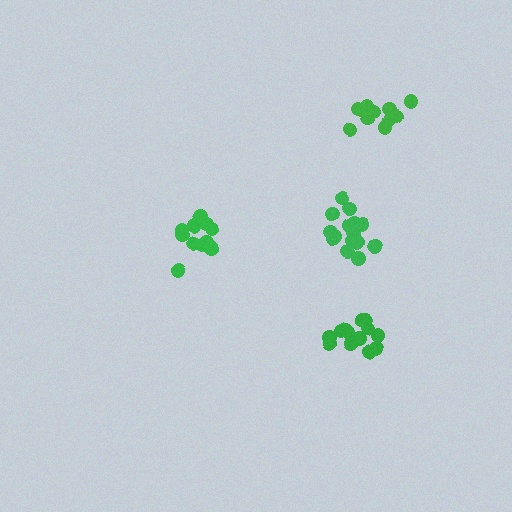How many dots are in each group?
Group 1: 13 dots, Group 2: 16 dots, Group 3: 13 dots, Group 4: 11 dots (53 total).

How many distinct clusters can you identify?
There are 4 distinct clusters.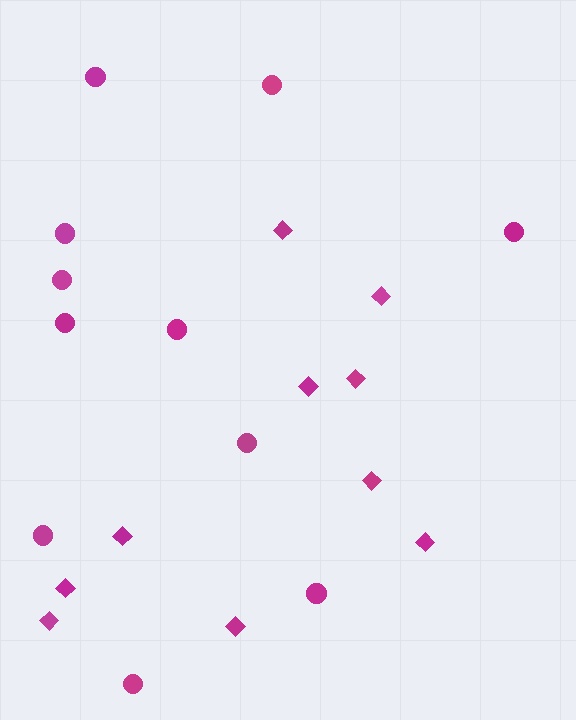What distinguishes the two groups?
There are 2 groups: one group of diamonds (10) and one group of circles (11).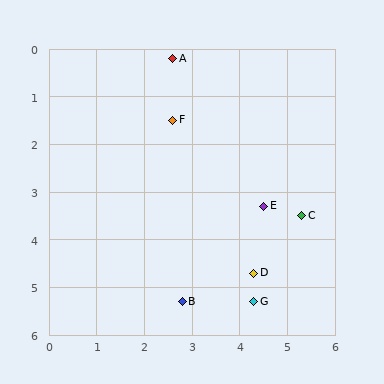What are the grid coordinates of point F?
Point F is at approximately (2.6, 1.5).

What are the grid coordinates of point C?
Point C is at approximately (5.3, 3.5).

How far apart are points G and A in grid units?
Points G and A are about 5.4 grid units apart.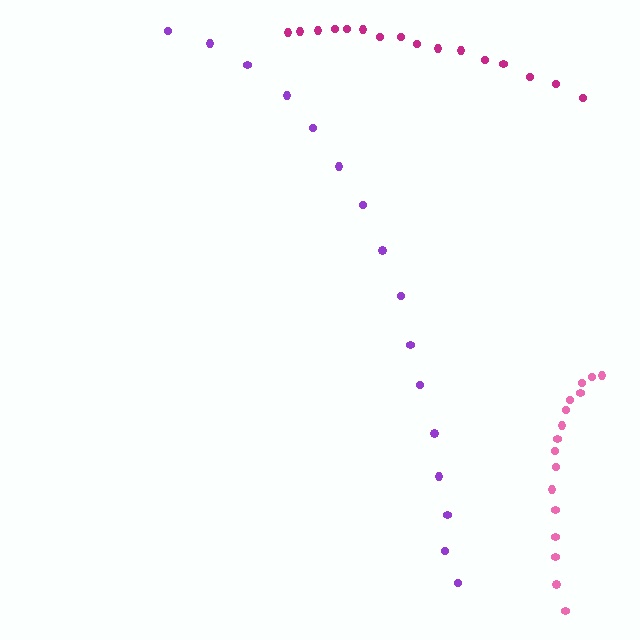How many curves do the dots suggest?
There are 3 distinct paths.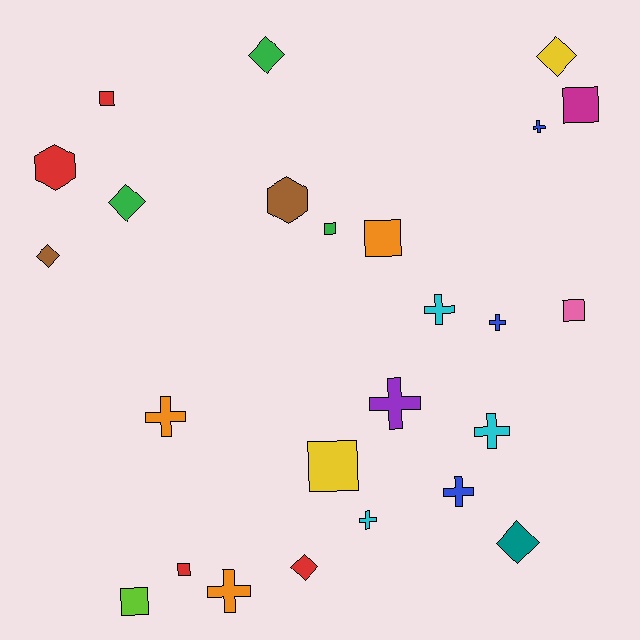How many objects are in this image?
There are 25 objects.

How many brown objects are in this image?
There are 2 brown objects.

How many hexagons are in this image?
There are 2 hexagons.